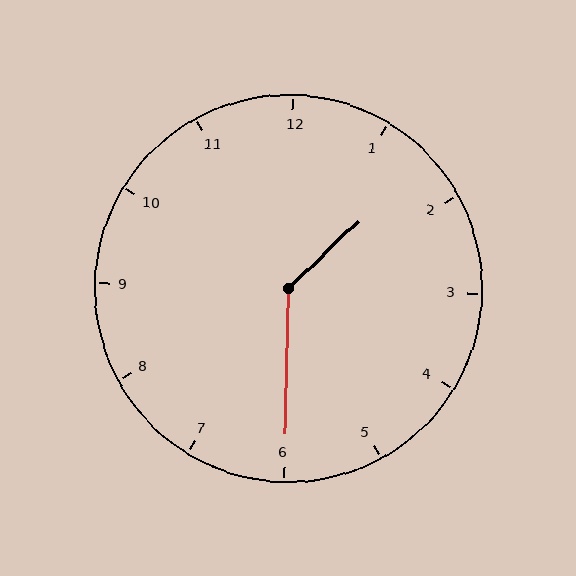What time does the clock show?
1:30.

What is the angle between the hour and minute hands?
Approximately 135 degrees.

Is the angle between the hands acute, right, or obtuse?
It is obtuse.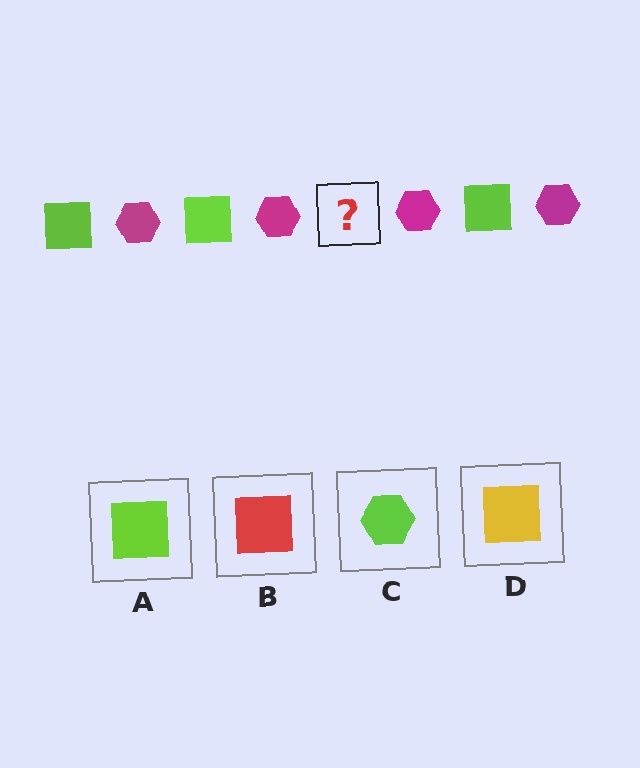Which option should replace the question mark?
Option A.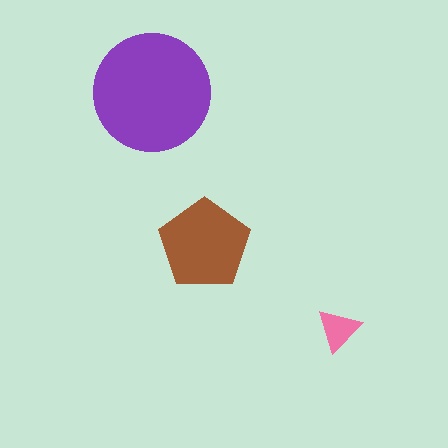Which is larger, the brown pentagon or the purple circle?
The purple circle.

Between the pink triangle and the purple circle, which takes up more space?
The purple circle.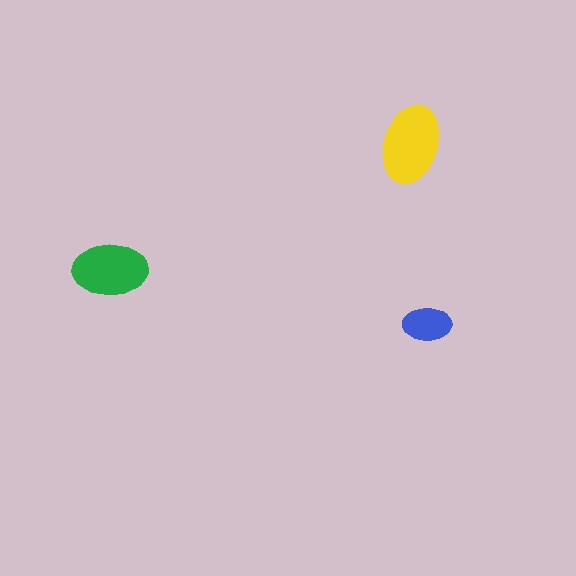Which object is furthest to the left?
The green ellipse is leftmost.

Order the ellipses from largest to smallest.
the yellow one, the green one, the blue one.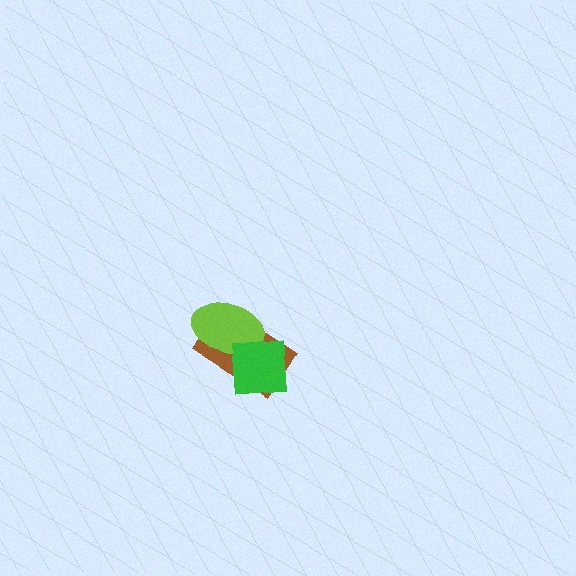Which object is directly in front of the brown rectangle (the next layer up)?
The lime ellipse is directly in front of the brown rectangle.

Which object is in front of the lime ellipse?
The green square is in front of the lime ellipse.